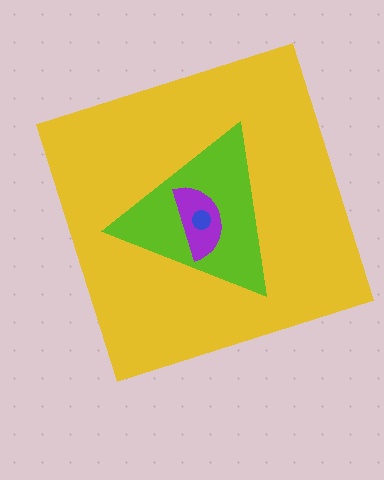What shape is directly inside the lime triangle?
The purple semicircle.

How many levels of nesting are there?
4.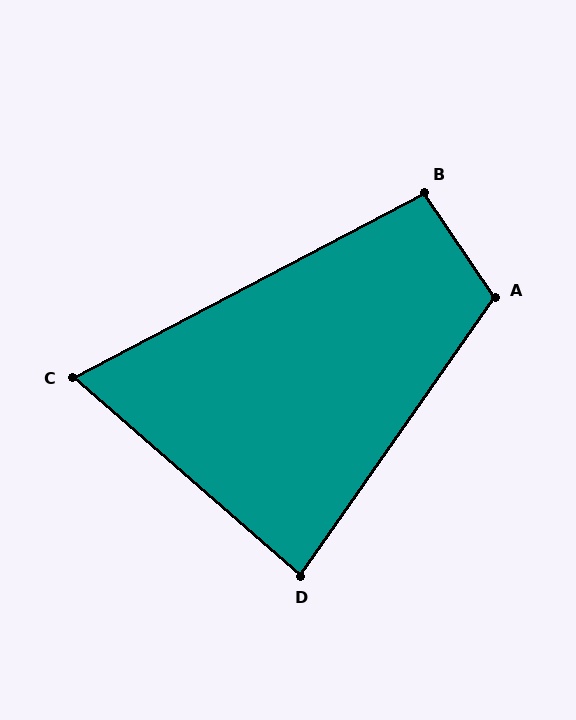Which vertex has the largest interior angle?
A, at approximately 111 degrees.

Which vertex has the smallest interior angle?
C, at approximately 69 degrees.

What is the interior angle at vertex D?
Approximately 84 degrees (acute).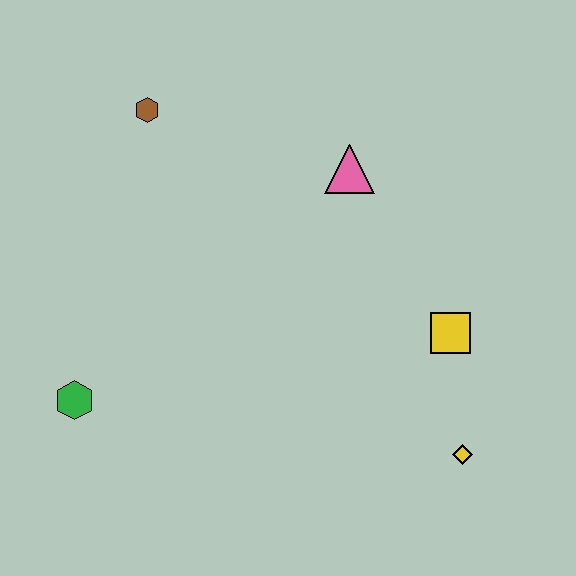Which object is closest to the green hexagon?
The brown hexagon is closest to the green hexagon.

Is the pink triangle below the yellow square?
No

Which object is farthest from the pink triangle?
The green hexagon is farthest from the pink triangle.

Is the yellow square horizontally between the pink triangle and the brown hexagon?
No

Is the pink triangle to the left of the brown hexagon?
No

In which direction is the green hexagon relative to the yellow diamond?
The green hexagon is to the left of the yellow diamond.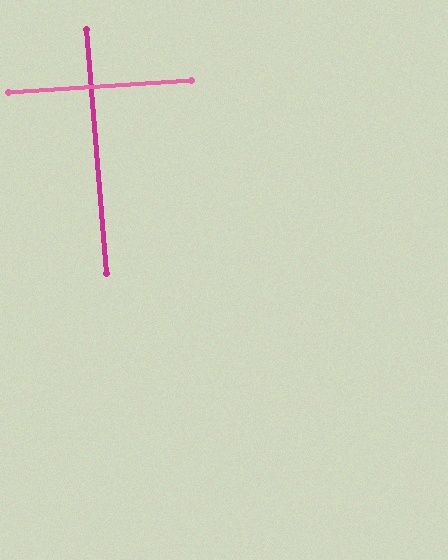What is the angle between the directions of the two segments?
Approximately 89 degrees.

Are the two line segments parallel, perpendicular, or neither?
Perpendicular — they meet at approximately 89°.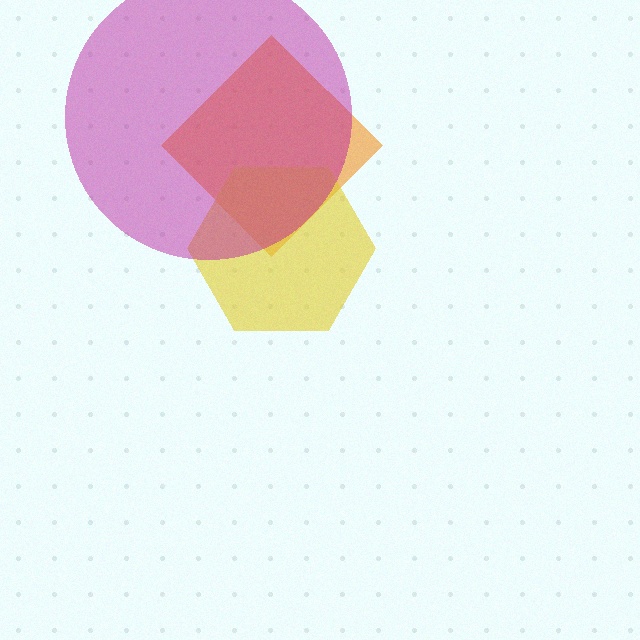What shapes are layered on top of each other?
The layered shapes are: an orange diamond, a yellow hexagon, a magenta circle.